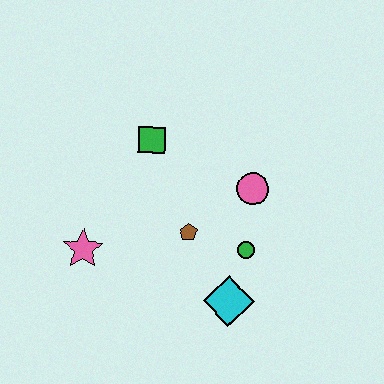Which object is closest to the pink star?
The brown pentagon is closest to the pink star.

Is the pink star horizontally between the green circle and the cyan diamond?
No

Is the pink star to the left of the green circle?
Yes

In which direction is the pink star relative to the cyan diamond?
The pink star is to the left of the cyan diamond.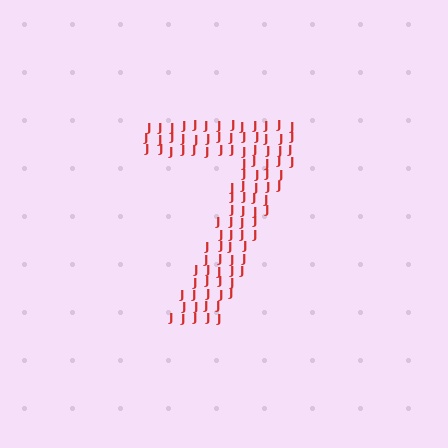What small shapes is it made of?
It is made of small letter J's.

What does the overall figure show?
The overall figure shows the digit 7.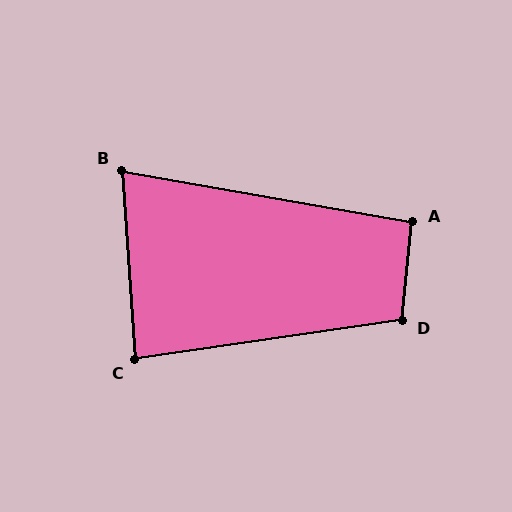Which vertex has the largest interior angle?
D, at approximately 104 degrees.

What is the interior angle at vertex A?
Approximately 94 degrees (approximately right).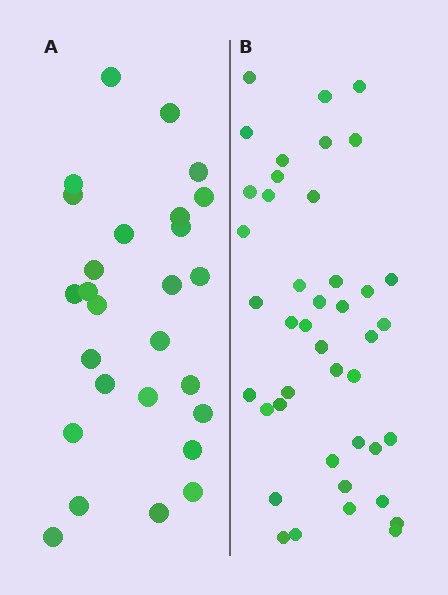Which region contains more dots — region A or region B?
Region B (the right region) has more dots.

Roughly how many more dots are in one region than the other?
Region B has approximately 15 more dots than region A.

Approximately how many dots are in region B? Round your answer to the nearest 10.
About 40 dots. (The exact count is 42, which rounds to 40.)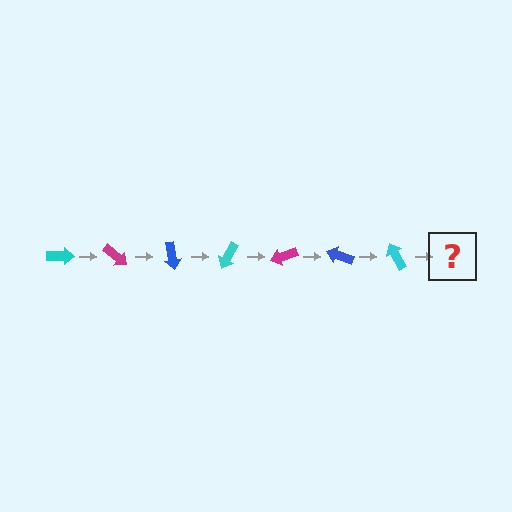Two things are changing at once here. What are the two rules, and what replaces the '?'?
The two rules are that it rotates 40 degrees each step and the color cycles through cyan, magenta, and blue. The '?' should be a magenta arrow, rotated 280 degrees from the start.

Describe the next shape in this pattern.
It should be a magenta arrow, rotated 280 degrees from the start.